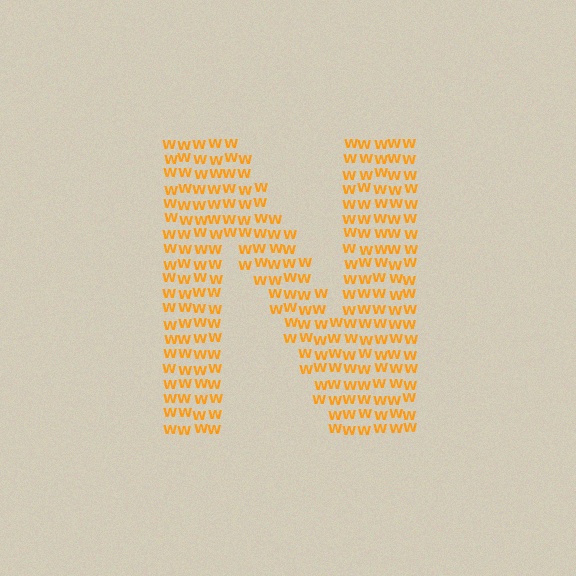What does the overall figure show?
The overall figure shows the letter N.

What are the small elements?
The small elements are letter W's.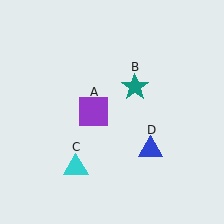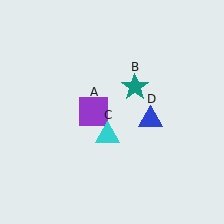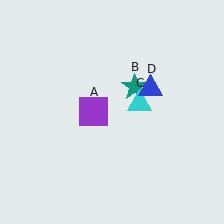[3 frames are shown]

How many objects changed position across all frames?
2 objects changed position: cyan triangle (object C), blue triangle (object D).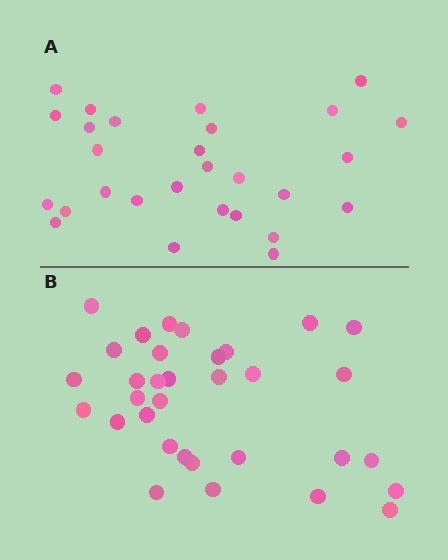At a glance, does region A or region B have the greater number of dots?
Region B (the bottom region) has more dots.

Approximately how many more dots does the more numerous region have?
Region B has about 5 more dots than region A.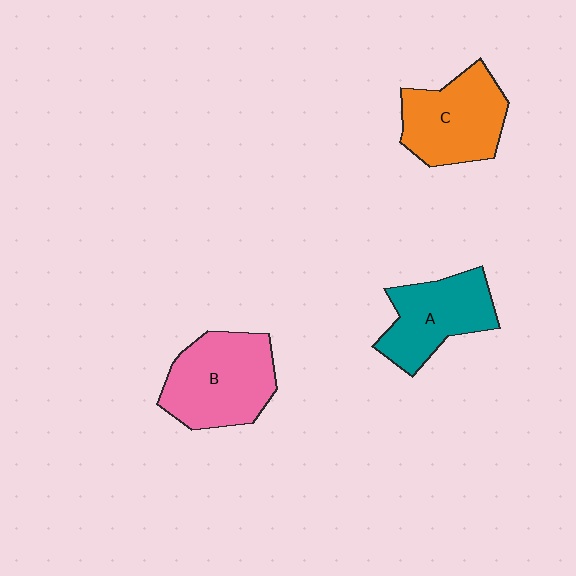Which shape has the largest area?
Shape B (pink).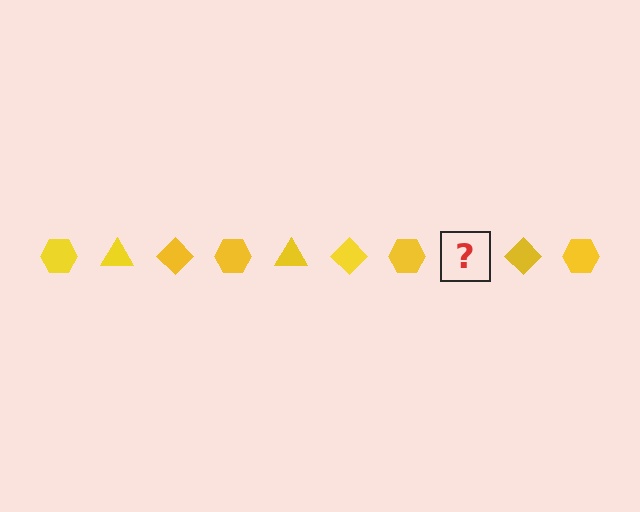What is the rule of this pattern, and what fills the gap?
The rule is that the pattern cycles through hexagon, triangle, diamond shapes in yellow. The gap should be filled with a yellow triangle.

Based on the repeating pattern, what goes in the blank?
The blank should be a yellow triangle.